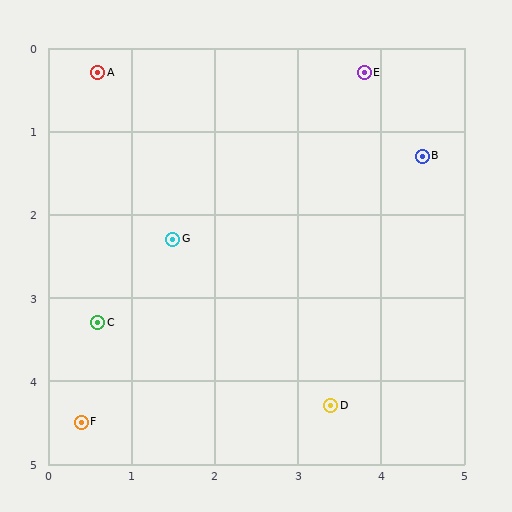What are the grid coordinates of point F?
Point F is at approximately (0.4, 4.5).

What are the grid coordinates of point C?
Point C is at approximately (0.6, 3.3).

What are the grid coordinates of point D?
Point D is at approximately (3.4, 4.3).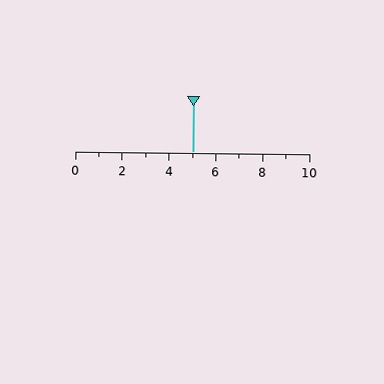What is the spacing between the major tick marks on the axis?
The major ticks are spaced 2 apart.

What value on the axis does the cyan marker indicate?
The marker indicates approximately 5.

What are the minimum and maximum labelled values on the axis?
The axis runs from 0 to 10.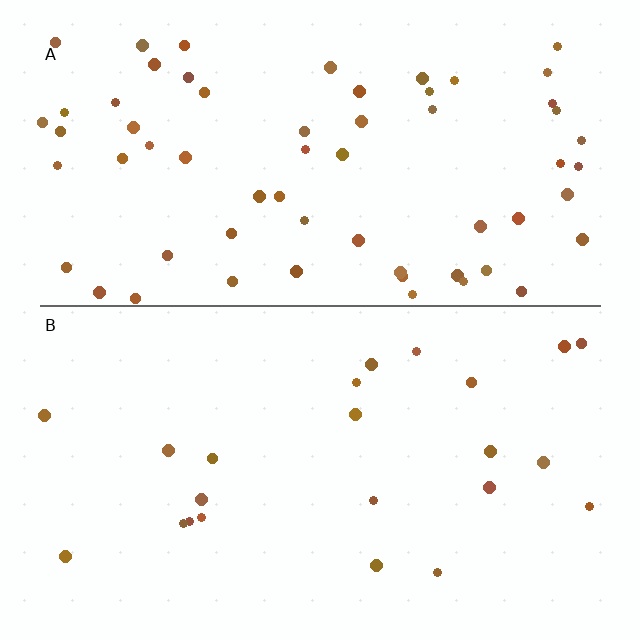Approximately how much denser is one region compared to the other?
Approximately 2.7× — region A over region B.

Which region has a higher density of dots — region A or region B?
A (the top).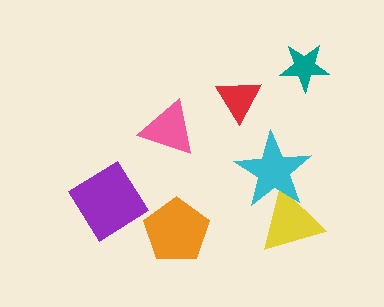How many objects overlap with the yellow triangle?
1 object overlaps with the yellow triangle.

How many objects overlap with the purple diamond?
0 objects overlap with the purple diamond.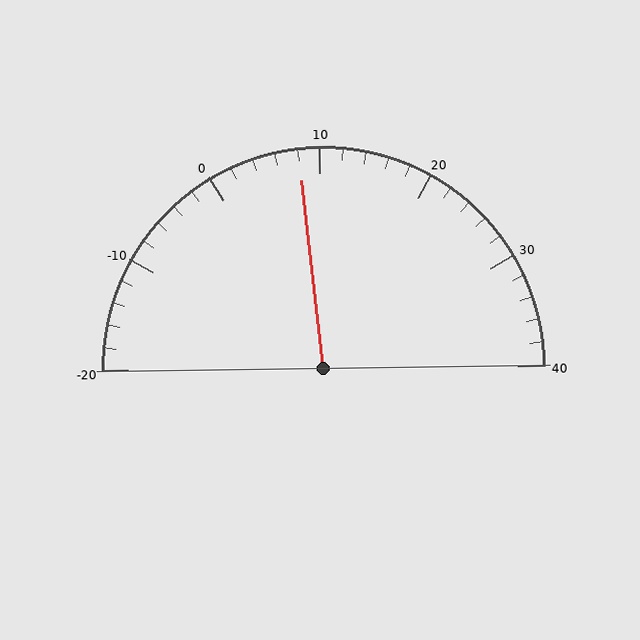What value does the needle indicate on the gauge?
The needle indicates approximately 8.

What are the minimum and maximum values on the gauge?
The gauge ranges from -20 to 40.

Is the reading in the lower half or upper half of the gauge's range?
The reading is in the lower half of the range (-20 to 40).